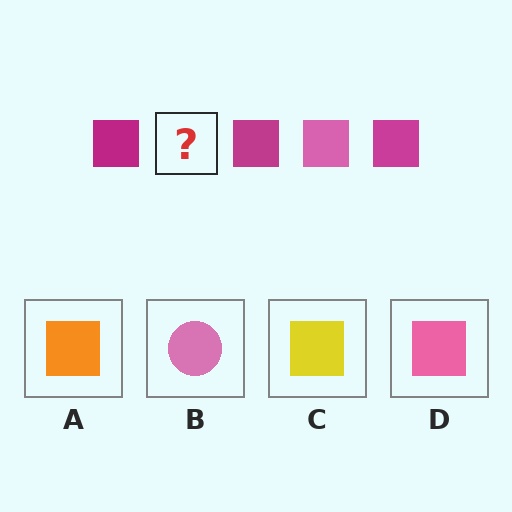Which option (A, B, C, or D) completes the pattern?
D.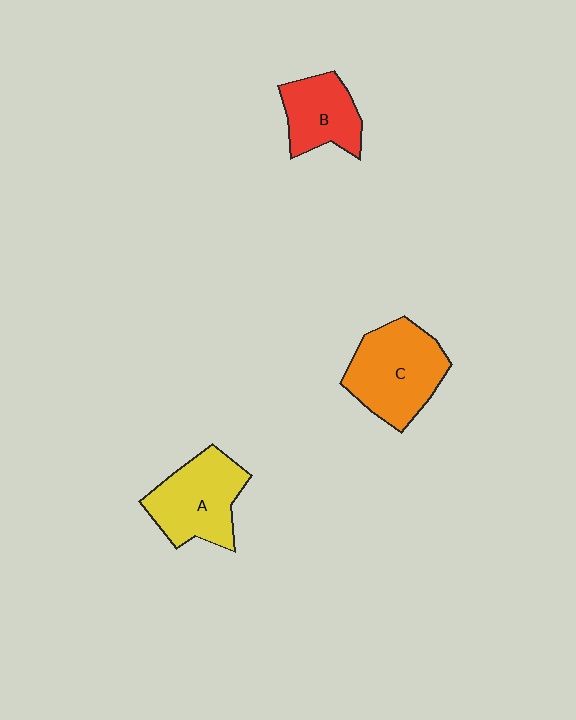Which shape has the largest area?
Shape C (orange).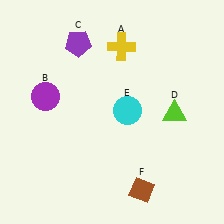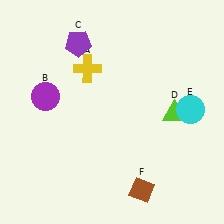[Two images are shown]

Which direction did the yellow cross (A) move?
The yellow cross (A) moved left.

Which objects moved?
The objects that moved are: the yellow cross (A), the cyan circle (E).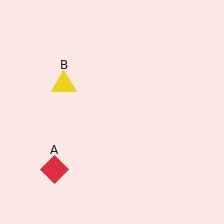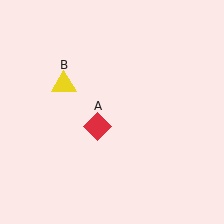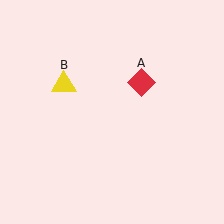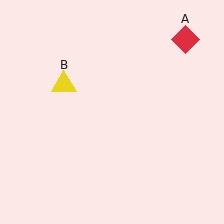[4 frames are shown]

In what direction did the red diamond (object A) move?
The red diamond (object A) moved up and to the right.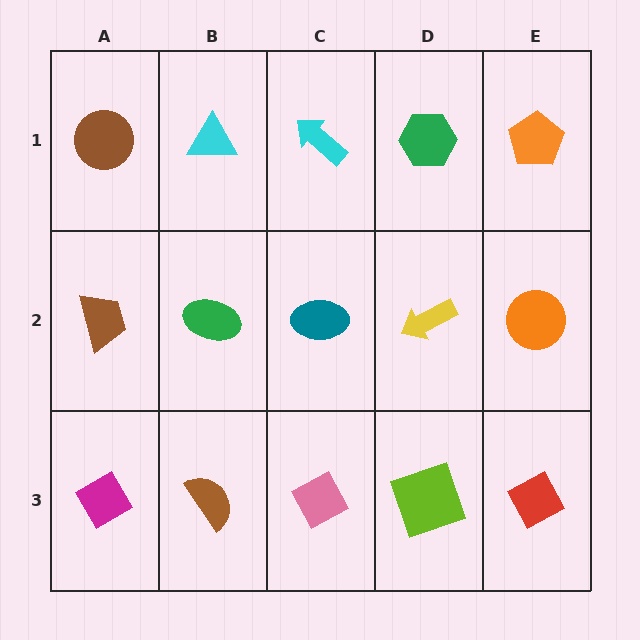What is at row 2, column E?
An orange circle.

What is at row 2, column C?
A teal ellipse.